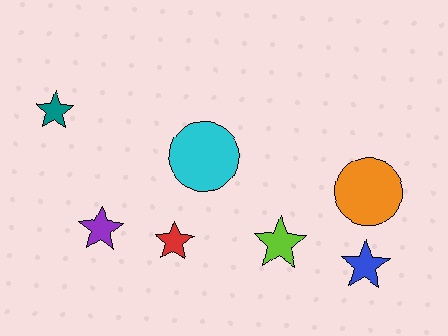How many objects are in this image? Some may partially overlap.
There are 7 objects.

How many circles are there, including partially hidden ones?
There are 2 circles.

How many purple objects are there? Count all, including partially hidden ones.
There is 1 purple object.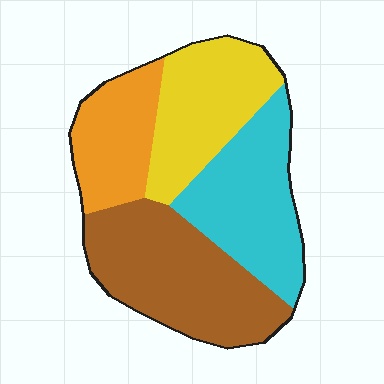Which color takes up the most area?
Brown, at roughly 30%.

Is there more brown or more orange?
Brown.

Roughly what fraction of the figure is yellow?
Yellow takes up about one quarter (1/4) of the figure.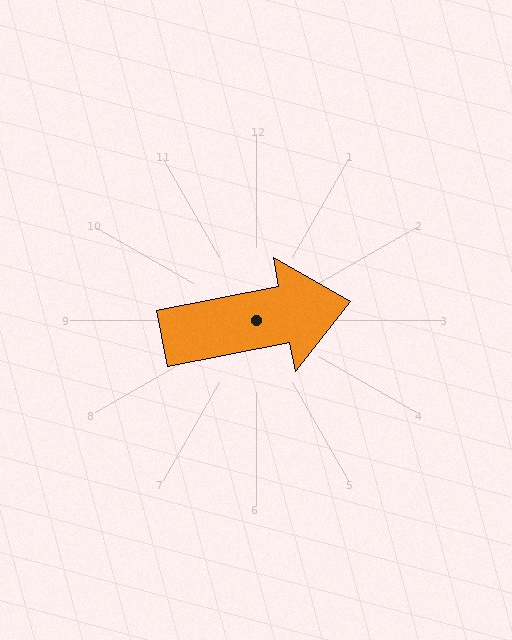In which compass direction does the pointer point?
East.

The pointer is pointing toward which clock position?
Roughly 3 o'clock.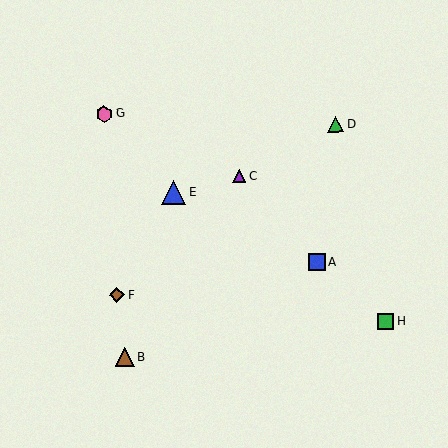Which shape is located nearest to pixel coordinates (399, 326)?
The green square (labeled H) at (386, 322) is nearest to that location.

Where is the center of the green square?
The center of the green square is at (386, 322).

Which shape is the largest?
The blue triangle (labeled E) is the largest.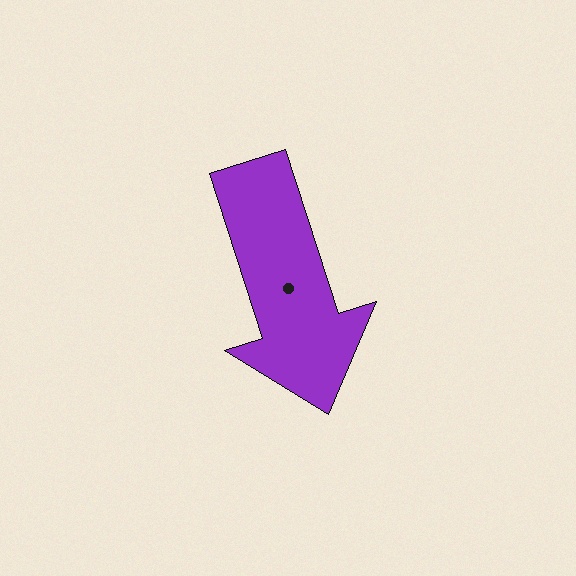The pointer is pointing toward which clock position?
Roughly 5 o'clock.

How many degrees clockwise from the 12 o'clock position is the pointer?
Approximately 162 degrees.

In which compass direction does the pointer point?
South.